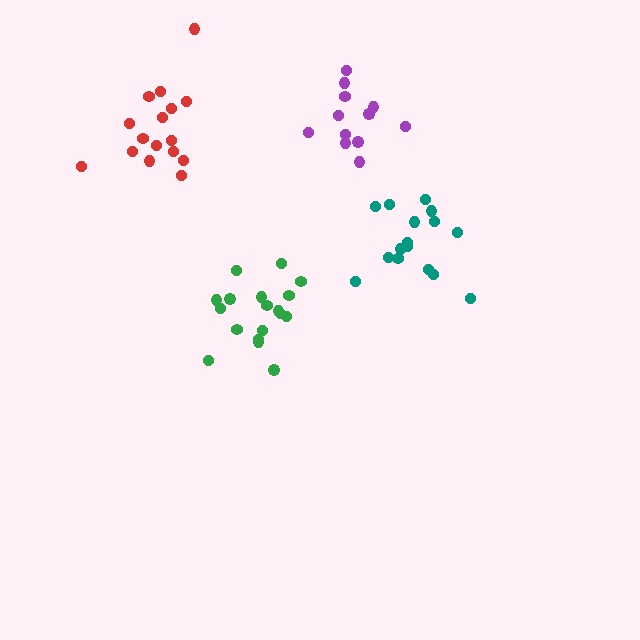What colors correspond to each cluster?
The clusters are colored: purple, teal, red, green.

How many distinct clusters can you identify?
There are 4 distinct clusters.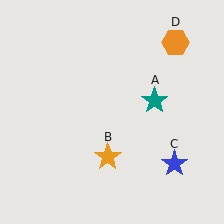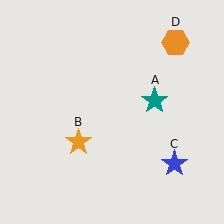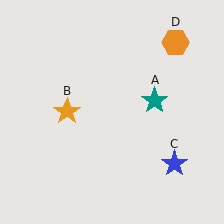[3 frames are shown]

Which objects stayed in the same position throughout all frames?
Teal star (object A) and blue star (object C) and orange hexagon (object D) remained stationary.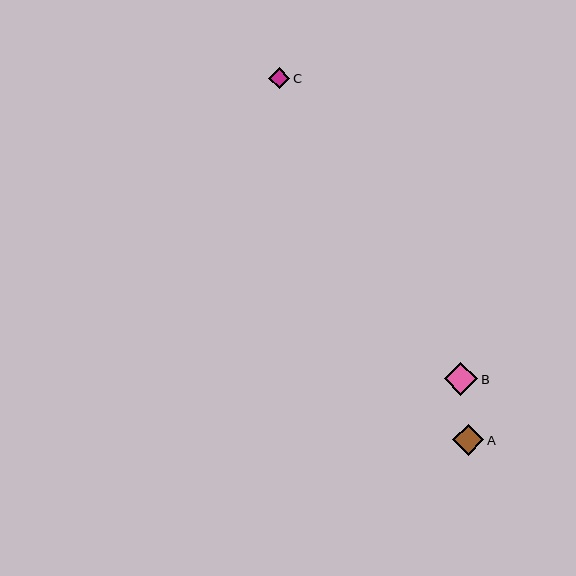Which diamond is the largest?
Diamond B is the largest with a size of approximately 33 pixels.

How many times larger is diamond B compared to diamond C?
Diamond B is approximately 1.6 times the size of diamond C.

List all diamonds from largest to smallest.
From largest to smallest: B, A, C.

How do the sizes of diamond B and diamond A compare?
Diamond B and diamond A are approximately the same size.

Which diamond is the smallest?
Diamond C is the smallest with a size of approximately 21 pixels.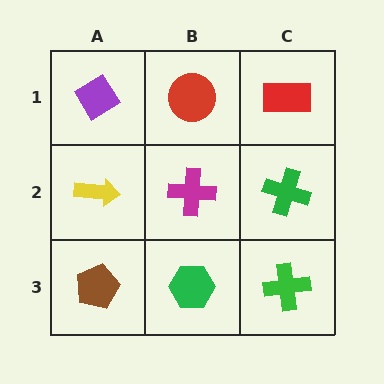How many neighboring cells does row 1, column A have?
2.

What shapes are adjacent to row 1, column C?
A green cross (row 2, column C), a red circle (row 1, column B).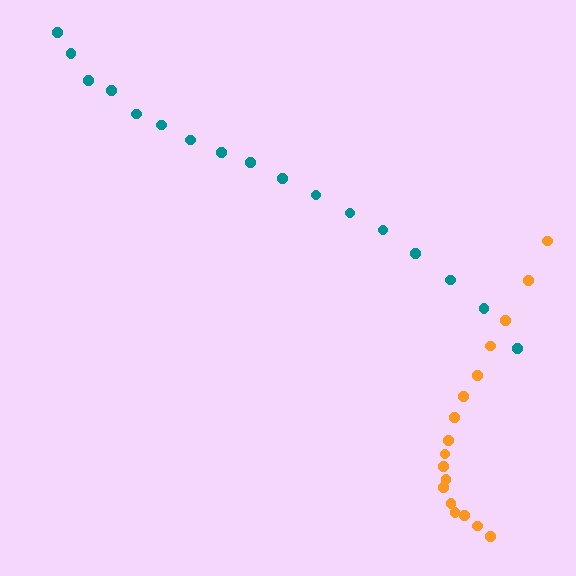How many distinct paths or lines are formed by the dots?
There are 2 distinct paths.